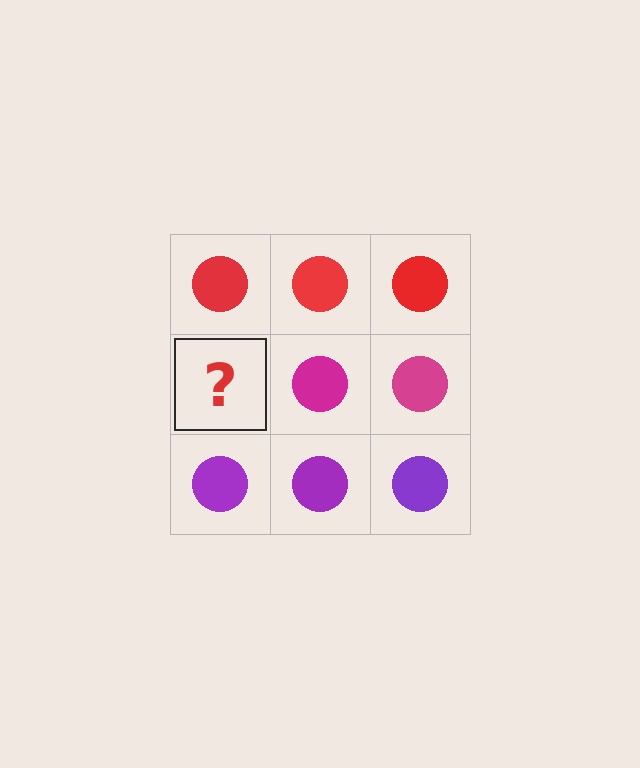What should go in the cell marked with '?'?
The missing cell should contain a magenta circle.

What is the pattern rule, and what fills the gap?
The rule is that each row has a consistent color. The gap should be filled with a magenta circle.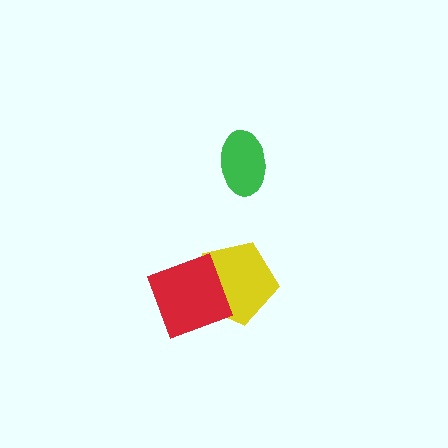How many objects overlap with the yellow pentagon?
1 object overlaps with the yellow pentagon.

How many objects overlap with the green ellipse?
0 objects overlap with the green ellipse.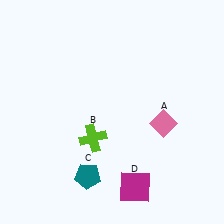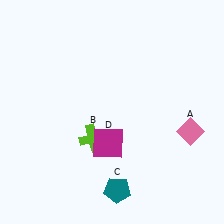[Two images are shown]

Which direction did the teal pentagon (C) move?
The teal pentagon (C) moved right.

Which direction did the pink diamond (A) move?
The pink diamond (A) moved right.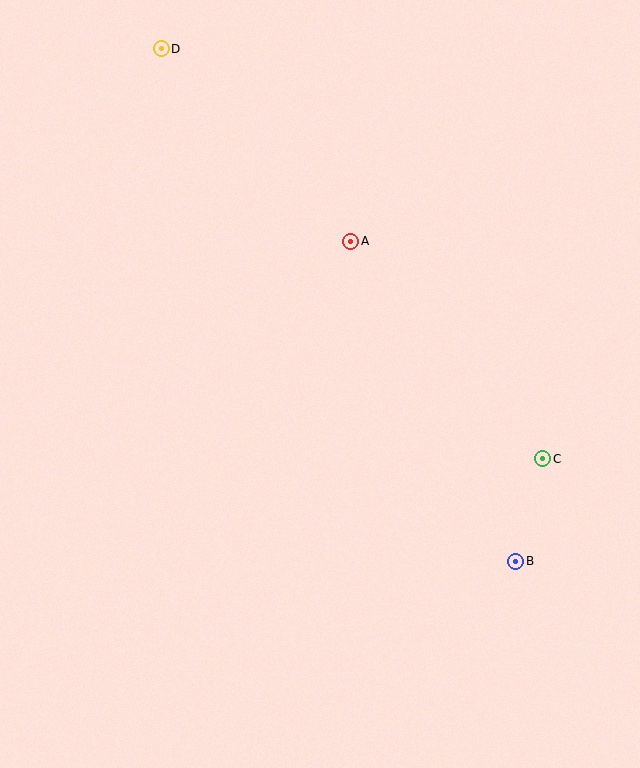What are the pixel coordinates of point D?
Point D is at (161, 49).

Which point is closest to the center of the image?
Point A at (351, 241) is closest to the center.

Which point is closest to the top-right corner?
Point A is closest to the top-right corner.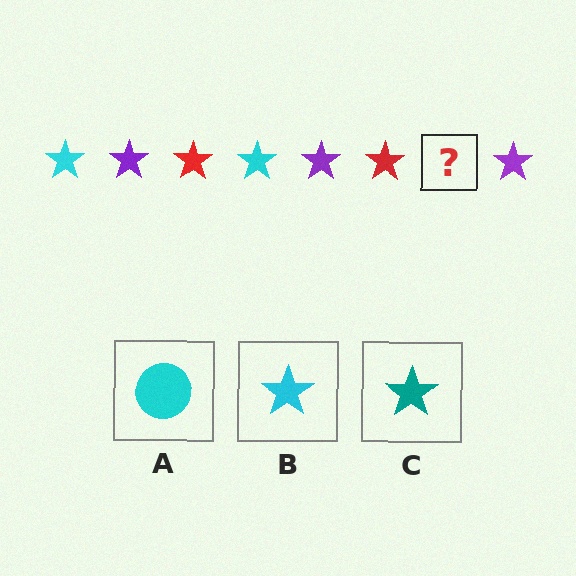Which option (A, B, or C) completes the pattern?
B.